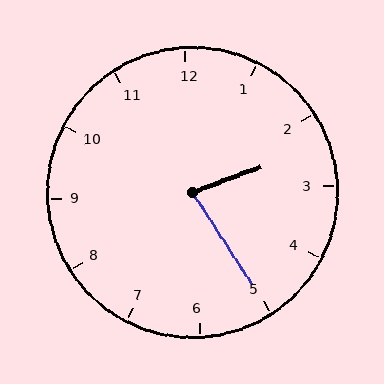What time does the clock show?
2:25.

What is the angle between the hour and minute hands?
Approximately 78 degrees.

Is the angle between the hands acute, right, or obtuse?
It is acute.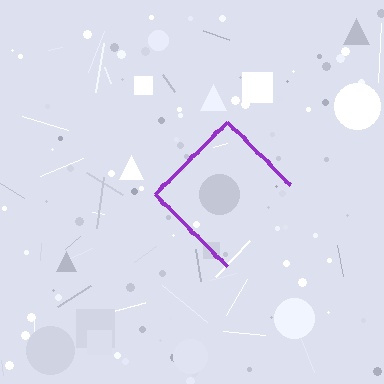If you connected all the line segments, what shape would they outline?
They would outline a diamond.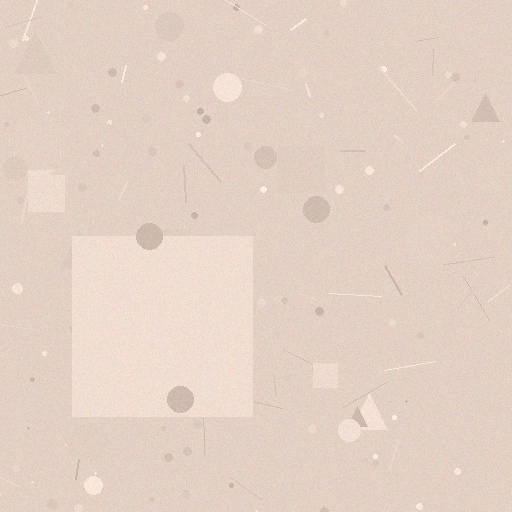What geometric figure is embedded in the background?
A square is embedded in the background.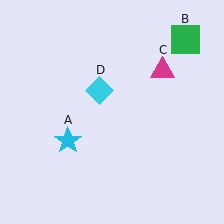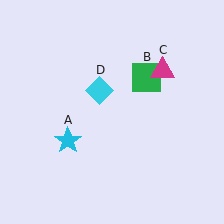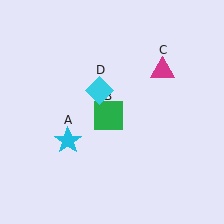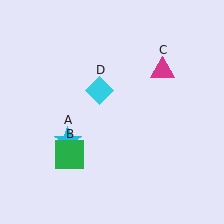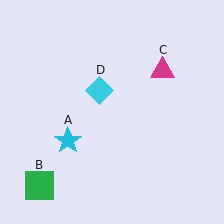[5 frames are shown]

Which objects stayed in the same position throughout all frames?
Cyan star (object A) and magenta triangle (object C) and cyan diamond (object D) remained stationary.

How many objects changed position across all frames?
1 object changed position: green square (object B).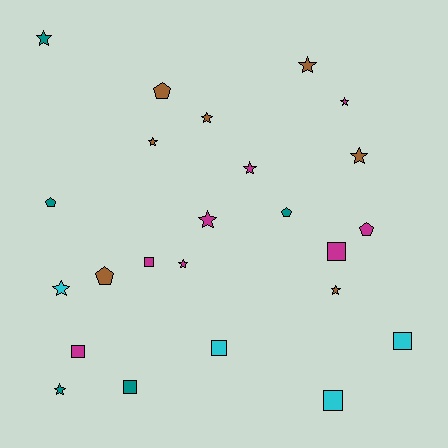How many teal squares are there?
There is 1 teal square.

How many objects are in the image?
There are 24 objects.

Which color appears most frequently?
Magenta, with 8 objects.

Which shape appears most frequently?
Star, with 12 objects.